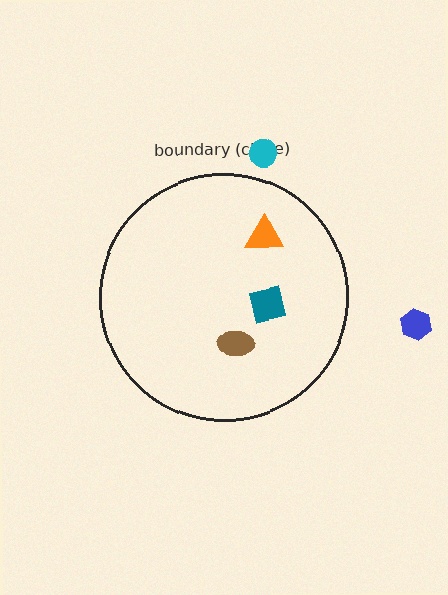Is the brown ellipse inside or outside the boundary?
Inside.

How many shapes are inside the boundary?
3 inside, 2 outside.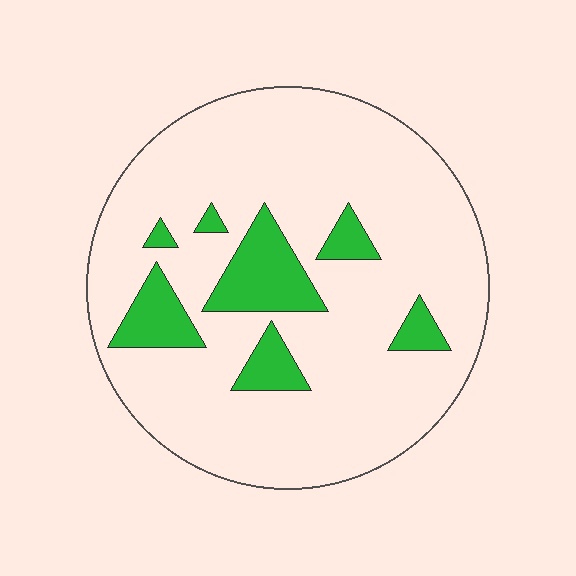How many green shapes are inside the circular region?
7.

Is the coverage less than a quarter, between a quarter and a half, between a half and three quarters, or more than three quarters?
Less than a quarter.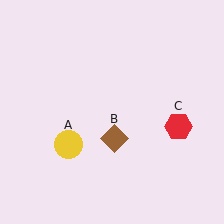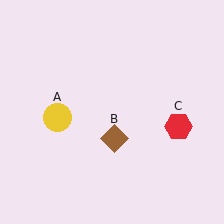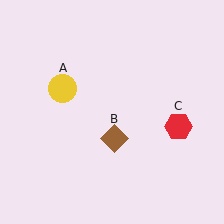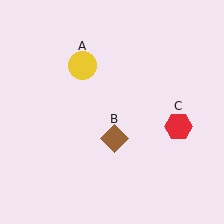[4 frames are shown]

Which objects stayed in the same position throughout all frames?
Brown diamond (object B) and red hexagon (object C) remained stationary.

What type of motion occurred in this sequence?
The yellow circle (object A) rotated clockwise around the center of the scene.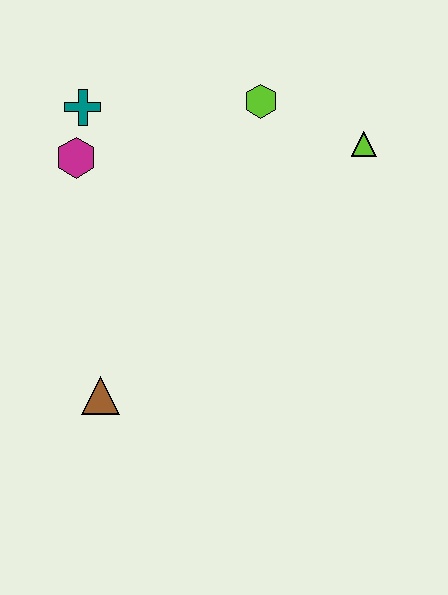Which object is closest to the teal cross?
The magenta hexagon is closest to the teal cross.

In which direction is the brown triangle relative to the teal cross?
The brown triangle is below the teal cross.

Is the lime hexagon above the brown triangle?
Yes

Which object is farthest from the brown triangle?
The lime triangle is farthest from the brown triangle.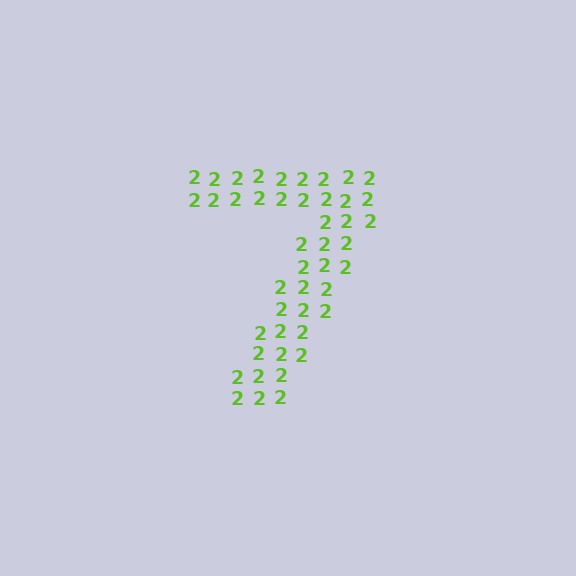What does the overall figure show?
The overall figure shows the digit 7.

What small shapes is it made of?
It is made of small digit 2's.